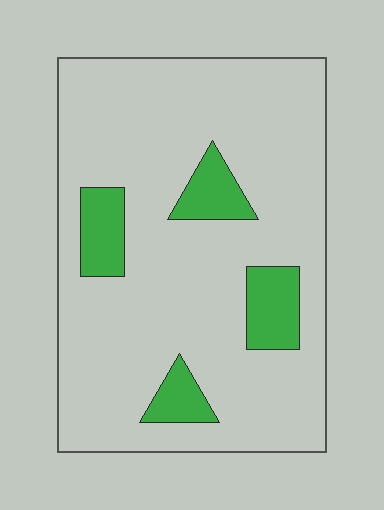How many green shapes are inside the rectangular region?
4.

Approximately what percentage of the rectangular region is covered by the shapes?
Approximately 15%.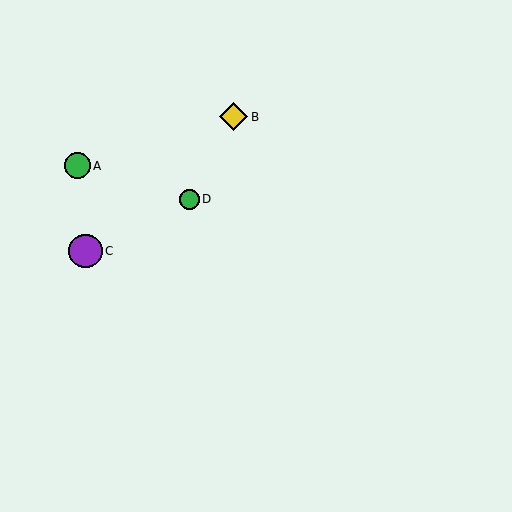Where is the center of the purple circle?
The center of the purple circle is at (85, 251).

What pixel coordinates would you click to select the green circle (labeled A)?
Click at (78, 166) to select the green circle A.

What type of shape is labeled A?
Shape A is a green circle.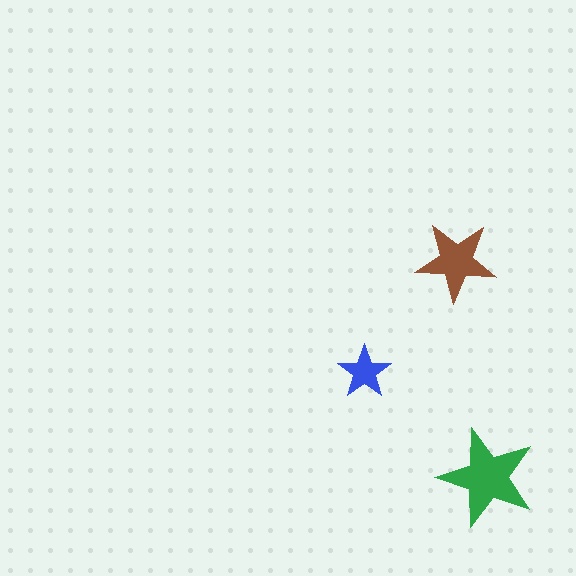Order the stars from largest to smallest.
the green one, the brown one, the blue one.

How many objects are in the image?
There are 3 objects in the image.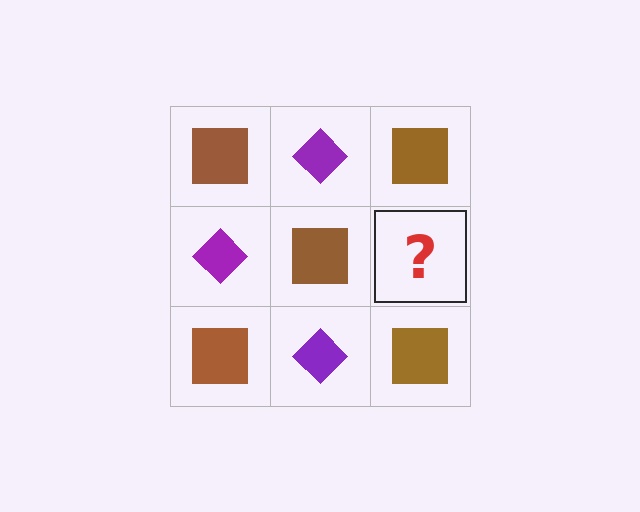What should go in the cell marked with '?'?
The missing cell should contain a purple diamond.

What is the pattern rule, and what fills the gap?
The rule is that it alternates brown square and purple diamond in a checkerboard pattern. The gap should be filled with a purple diamond.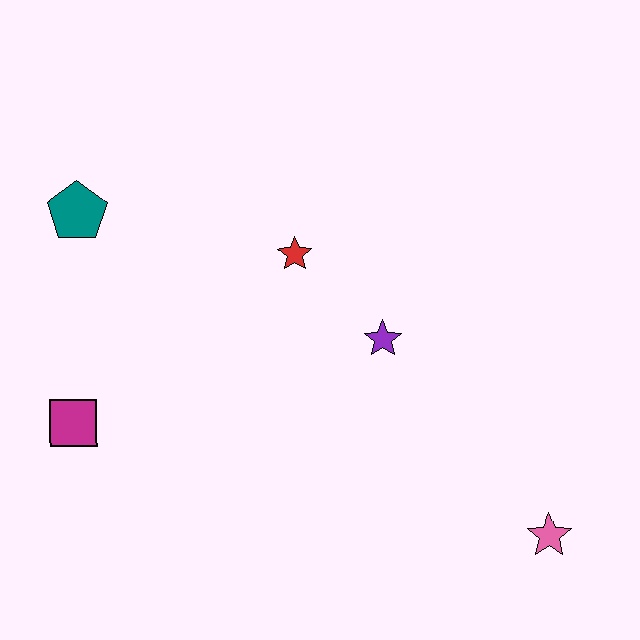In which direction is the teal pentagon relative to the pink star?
The teal pentagon is to the left of the pink star.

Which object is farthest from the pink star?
The teal pentagon is farthest from the pink star.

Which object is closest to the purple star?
The red star is closest to the purple star.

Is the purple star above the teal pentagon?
No